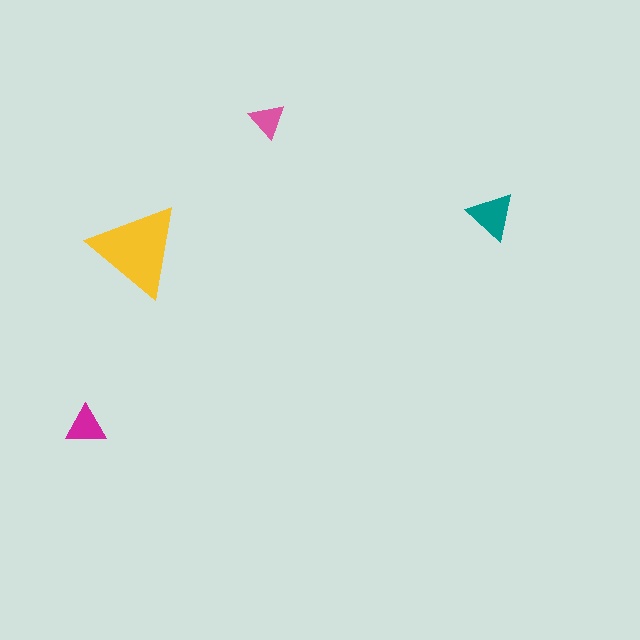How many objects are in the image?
There are 4 objects in the image.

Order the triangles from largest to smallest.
the yellow one, the teal one, the magenta one, the pink one.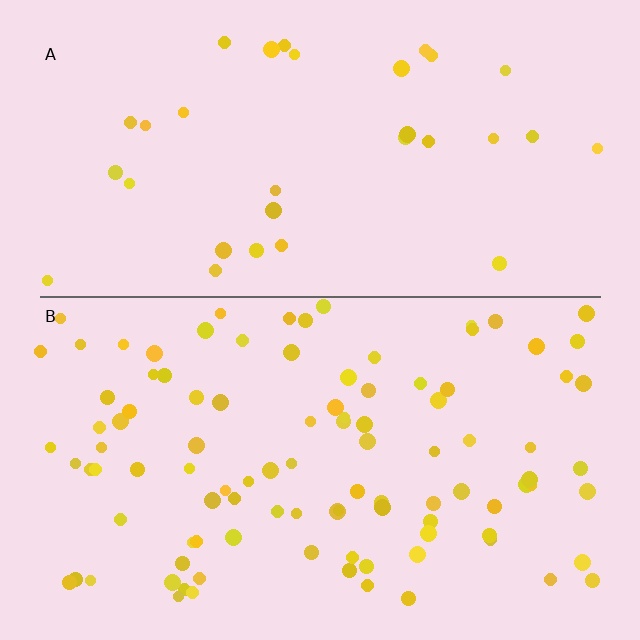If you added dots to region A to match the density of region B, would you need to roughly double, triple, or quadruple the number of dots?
Approximately triple.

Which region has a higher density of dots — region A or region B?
B (the bottom).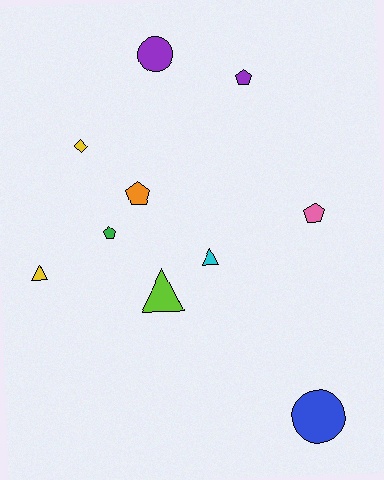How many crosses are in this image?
There are no crosses.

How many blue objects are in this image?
There is 1 blue object.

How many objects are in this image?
There are 10 objects.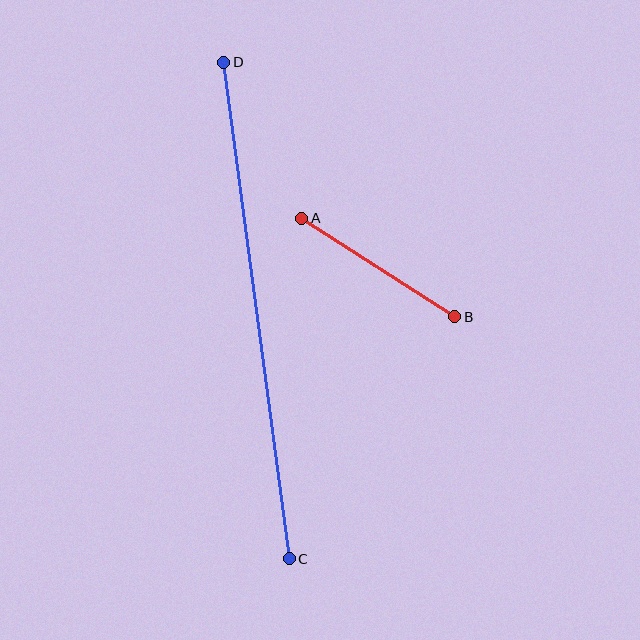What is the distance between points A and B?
The distance is approximately 182 pixels.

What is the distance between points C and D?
The distance is approximately 501 pixels.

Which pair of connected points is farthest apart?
Points C and D are farthest apart.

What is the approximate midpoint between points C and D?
The midpoint is at approximately (256, 310) pixels.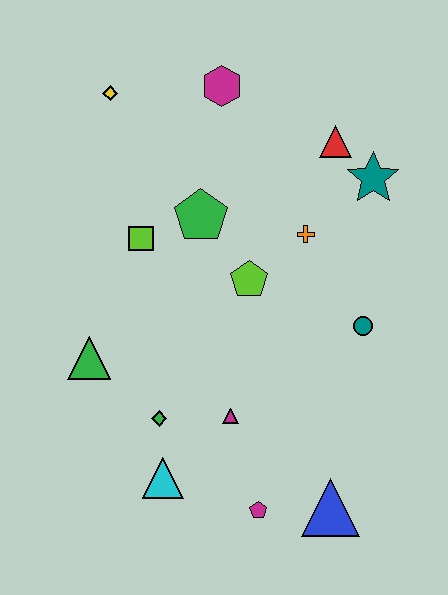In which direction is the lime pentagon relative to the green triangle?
The lime pentagon is to the right of the green triangle.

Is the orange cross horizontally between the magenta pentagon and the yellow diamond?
No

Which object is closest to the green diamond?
The cyan triangle is closest to the green diamond.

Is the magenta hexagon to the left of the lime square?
No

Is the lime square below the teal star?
Yes